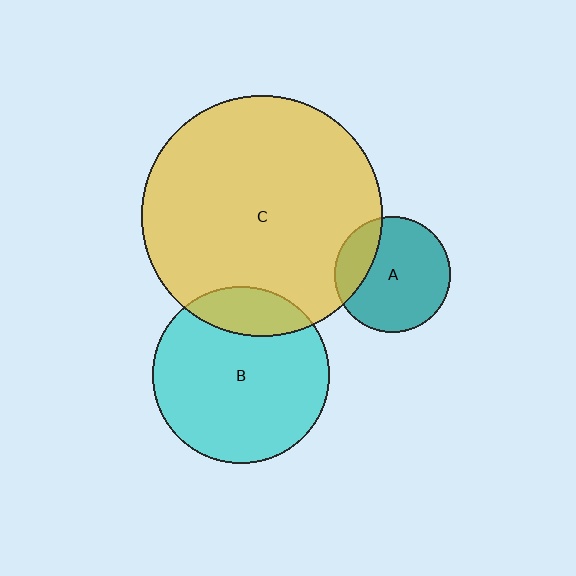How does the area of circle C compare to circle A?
Approximately 4.3 times.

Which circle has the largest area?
Circle C (yellow).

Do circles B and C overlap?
Yes.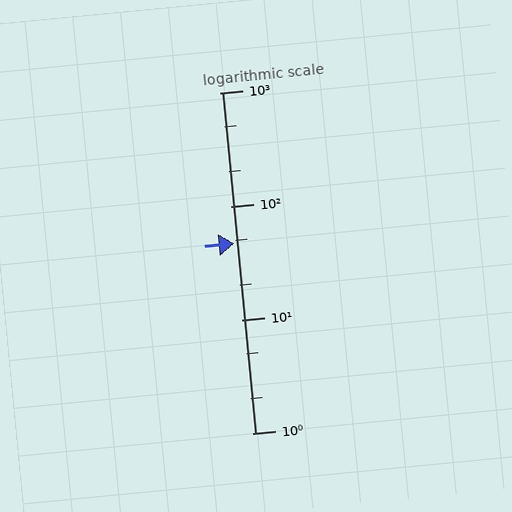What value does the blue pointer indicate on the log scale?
The pointer indicates approximately 47.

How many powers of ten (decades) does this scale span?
The scale spans 3 decades, from 1 to 1000.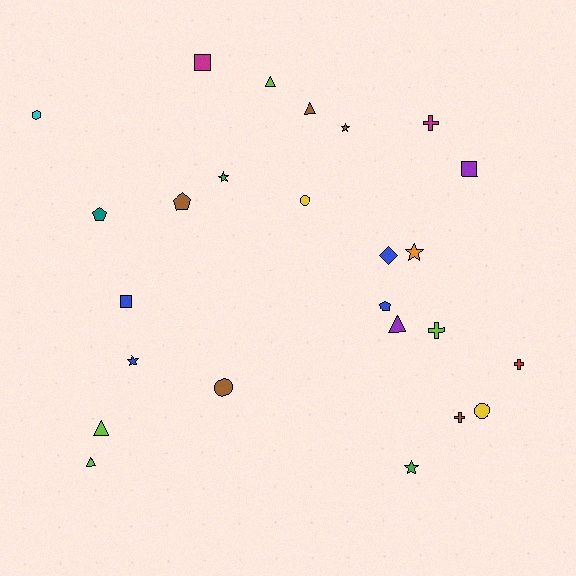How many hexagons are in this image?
There is 1 hexagon.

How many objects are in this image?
There are 25 objects.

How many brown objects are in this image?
There are 5 brown objects.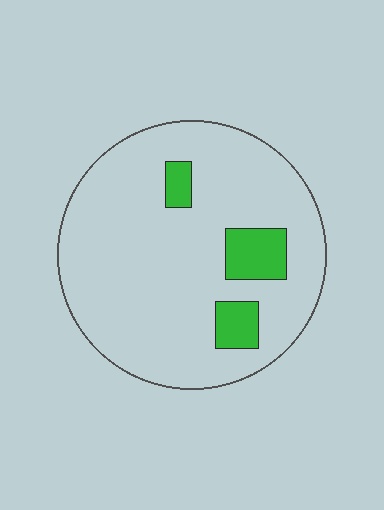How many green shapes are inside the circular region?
3.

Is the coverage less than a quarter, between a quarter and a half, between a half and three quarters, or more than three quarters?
Less than a quarter.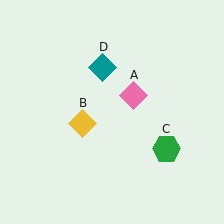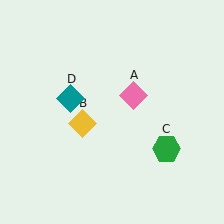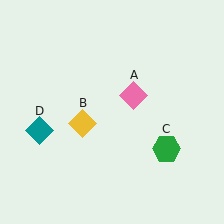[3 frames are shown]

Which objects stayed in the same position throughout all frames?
Pink diamond (object A) and yellow diamond (object B) and green hexagon (object C) remained stationary.